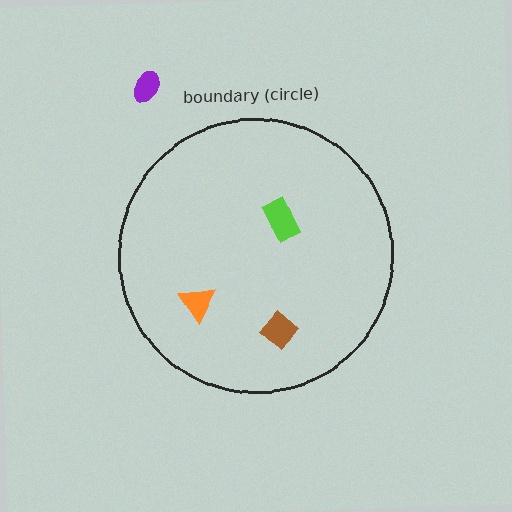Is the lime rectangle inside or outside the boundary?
Inside.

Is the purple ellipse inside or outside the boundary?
Outside.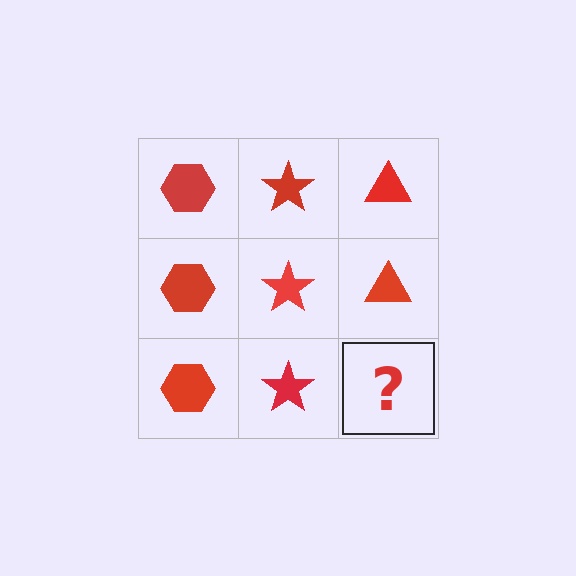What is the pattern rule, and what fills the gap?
The rule is that each column has a consistent shape. The gap should be filled with a red triangle.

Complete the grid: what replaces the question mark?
The question mark should be replaced with a red triangle.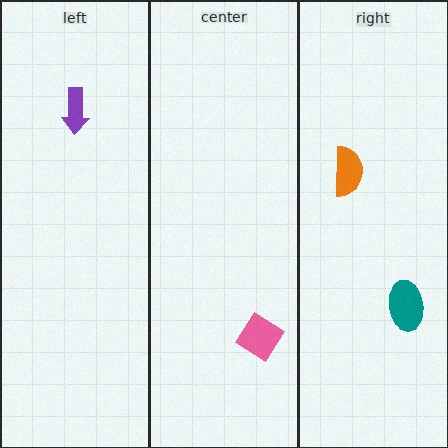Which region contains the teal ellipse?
The right region.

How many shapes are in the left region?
1.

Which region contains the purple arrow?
The left region.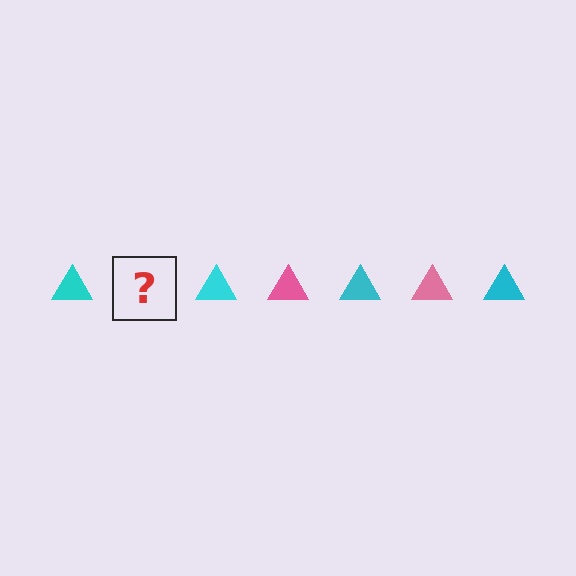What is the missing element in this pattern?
The missing element is a pink triangle.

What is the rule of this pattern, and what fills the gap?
The rule is that the pattern cycles through cyan, pink triangles. The gap should be filled with a pink triangle.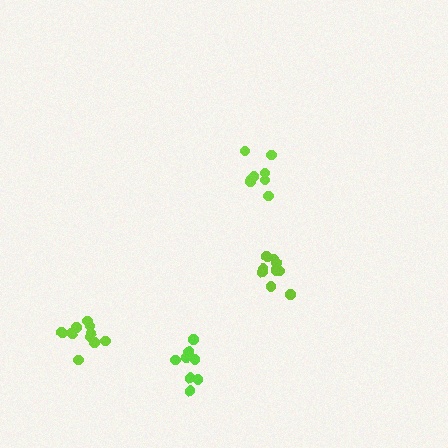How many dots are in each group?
Group 1: 8 dots, Group 2: 8 dots, Group 3: 10 dots, Group 4: 10 dots (36 total).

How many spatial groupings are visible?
There are 4 spatial groupings.